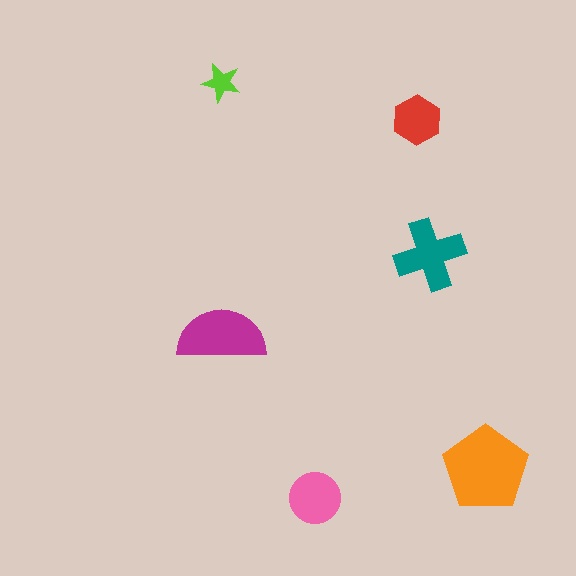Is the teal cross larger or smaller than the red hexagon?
Larger.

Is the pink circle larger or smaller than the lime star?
Larger.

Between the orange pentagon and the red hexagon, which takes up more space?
The orange pentagon.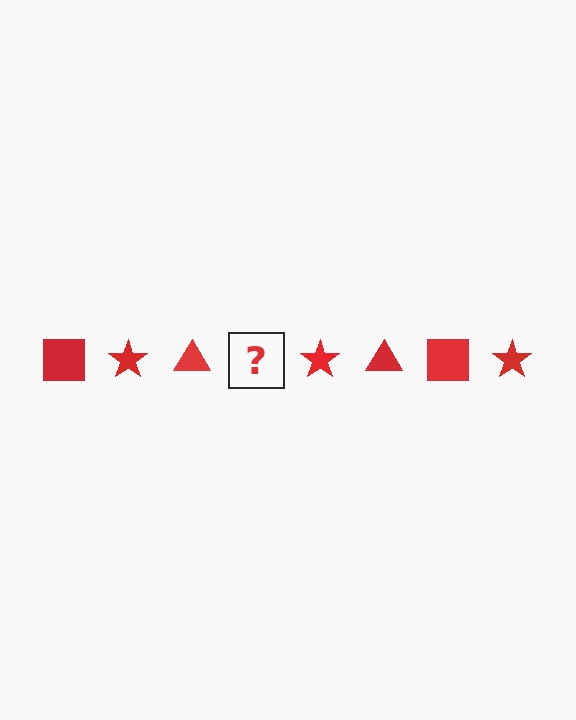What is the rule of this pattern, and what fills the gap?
The rule is that the pattern cycles through square, star, triangle shapes in red. The gap should be filled with a red square.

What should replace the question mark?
The question mark should be replaced with a red square.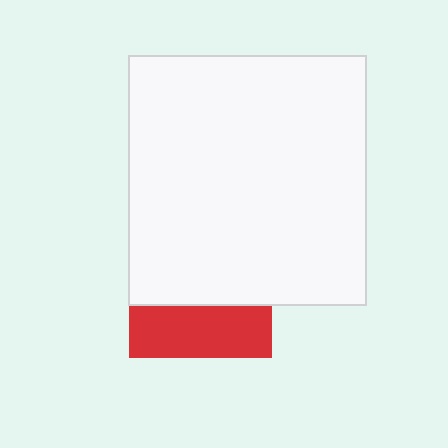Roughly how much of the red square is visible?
A small part of it is visible (roughly 37%).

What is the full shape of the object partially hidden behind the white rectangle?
The partially hidden object is a red square.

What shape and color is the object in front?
The object in front is a white rectangle.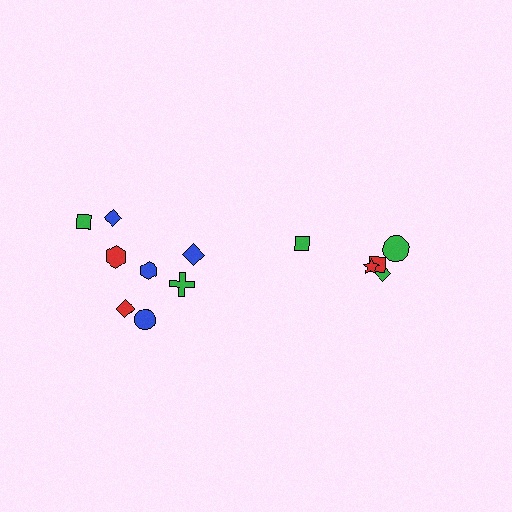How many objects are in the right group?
There are 5 objects.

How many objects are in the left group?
There are 8 objects.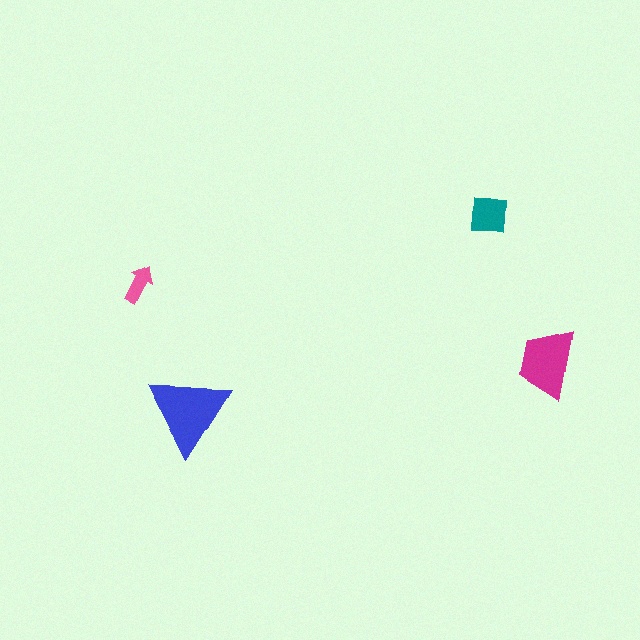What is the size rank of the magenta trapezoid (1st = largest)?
2nd.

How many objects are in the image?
There are 4 objects in the image.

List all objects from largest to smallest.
The blue triangle, the magenta trapezoid, the teal square, the pink arrow.